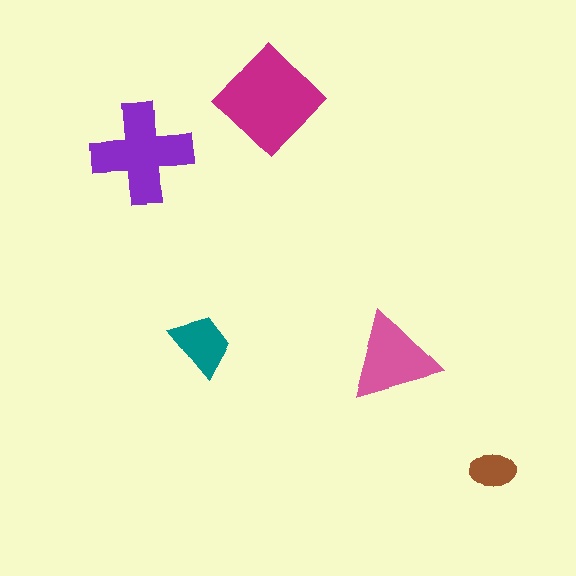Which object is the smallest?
The brown ellipse.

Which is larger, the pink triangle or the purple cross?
The purple cross.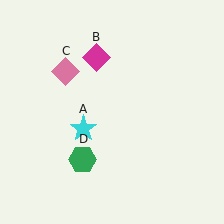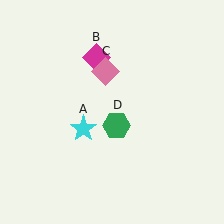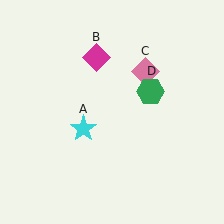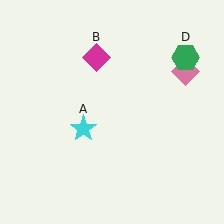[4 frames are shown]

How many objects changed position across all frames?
2 objects changed position: pink diamond (object C), green hexagon (object D).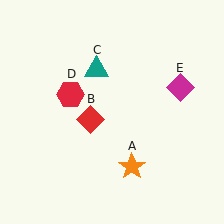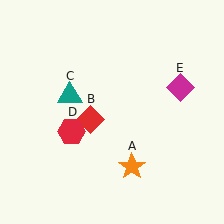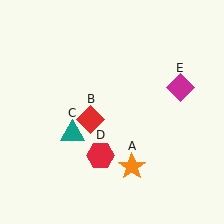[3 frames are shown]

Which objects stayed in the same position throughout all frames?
Orange star (object A) and red diamond (object B) and magenta diamond (object E) remained stationary.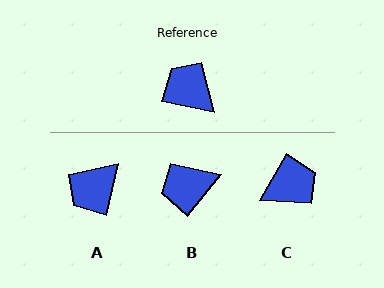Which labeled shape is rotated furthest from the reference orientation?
C, about 108 degrees away.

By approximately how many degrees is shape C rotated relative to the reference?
Approximately 108 degrees clockwise.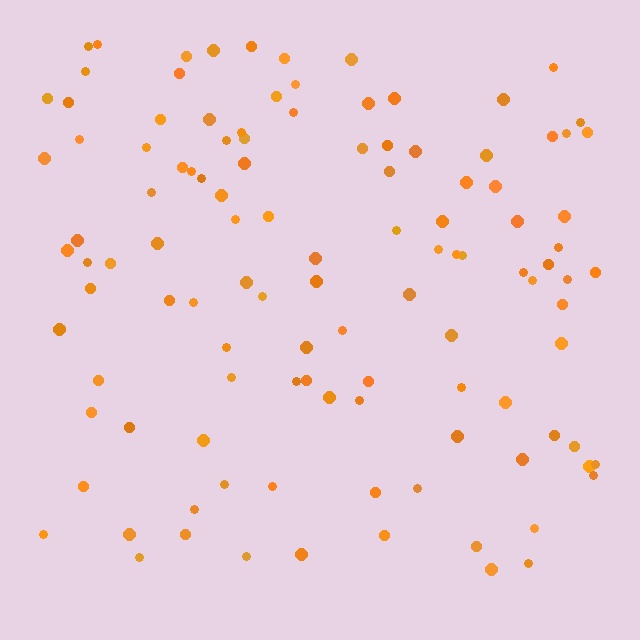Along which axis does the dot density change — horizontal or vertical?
Vertical.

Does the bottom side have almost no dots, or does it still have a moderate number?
Still a moderate number, just noticeably fewer than the top.